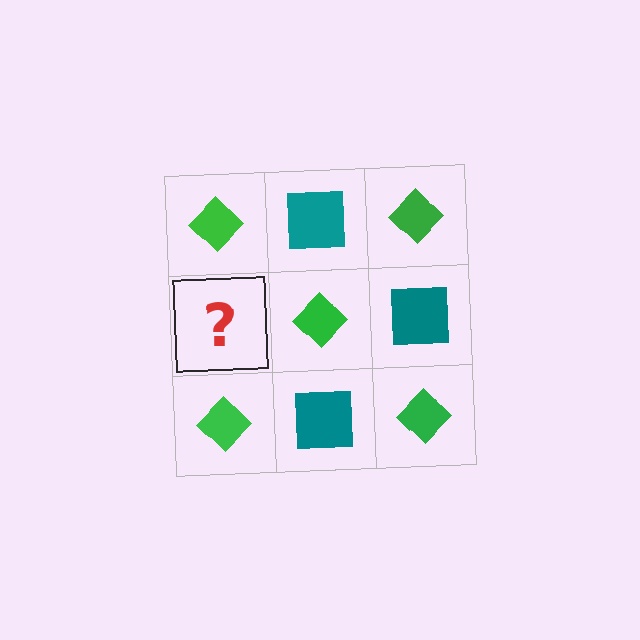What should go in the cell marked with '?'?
The missing cell should contain a teal square.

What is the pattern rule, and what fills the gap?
The rule is that it alternates green diamond and teal square in a checkerboard pattern. The gap should be filled with a teal square.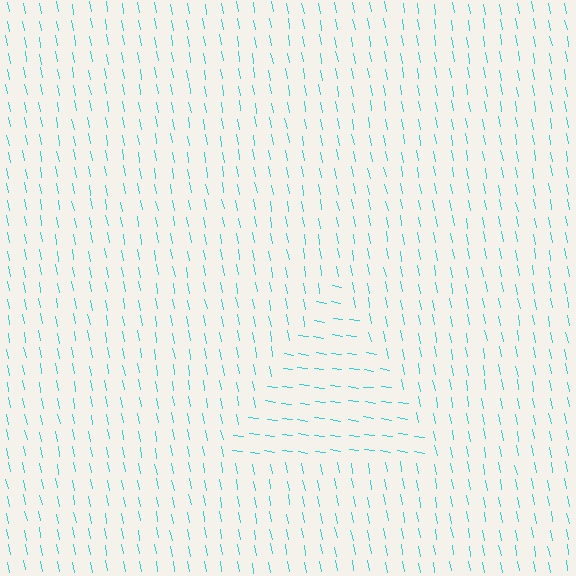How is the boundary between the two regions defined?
The boundary is defined purely by a change in line orientation (approximately 71 degrees difference). All lines are the same color and thickness.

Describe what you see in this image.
The image is filled with small cyan line segments. A triangle region in the image has lines oriented differently from the surrounding lines, creating a visible texture boundary.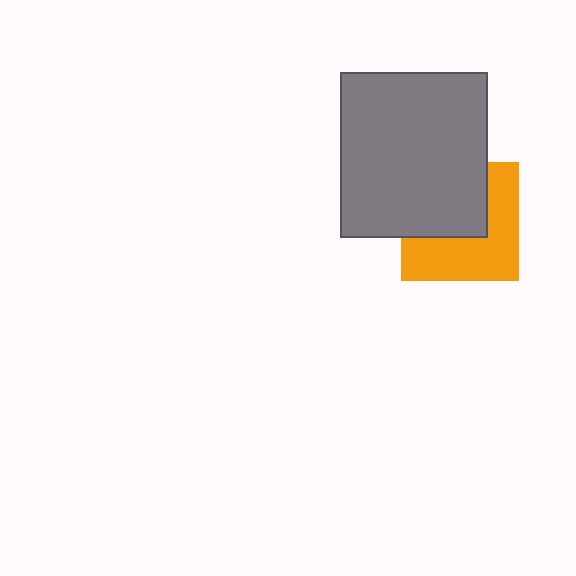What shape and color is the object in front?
The object in front is a gray rectangle.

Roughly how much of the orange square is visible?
About half of it is visible (roughly 54%).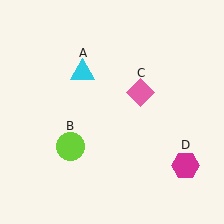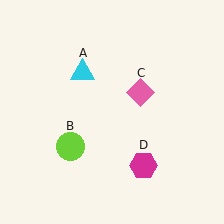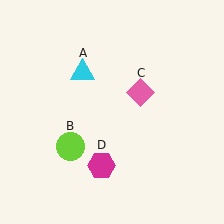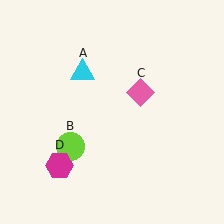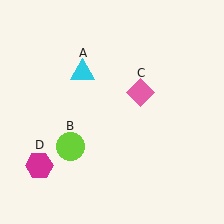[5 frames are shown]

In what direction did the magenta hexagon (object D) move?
The magenta hexagon (object D) moved left.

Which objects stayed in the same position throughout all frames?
Cyan triangle (object A) and lime circle (object B) and pink diamond (object C) remained stationary.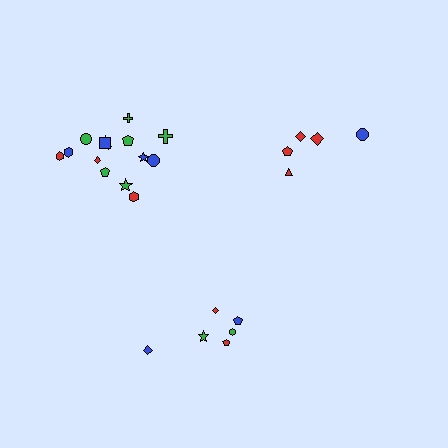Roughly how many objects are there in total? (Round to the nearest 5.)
Roughly 25 objects in total.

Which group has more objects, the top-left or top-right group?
The top-left group.